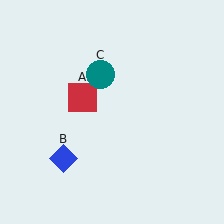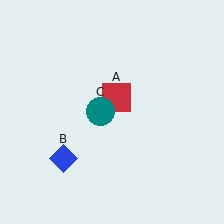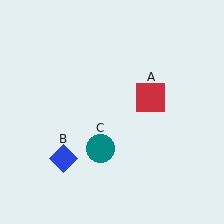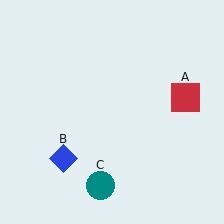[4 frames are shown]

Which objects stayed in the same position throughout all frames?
Blue diamond (object B) remained stationary.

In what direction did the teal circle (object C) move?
The teal circle (object C) moved down.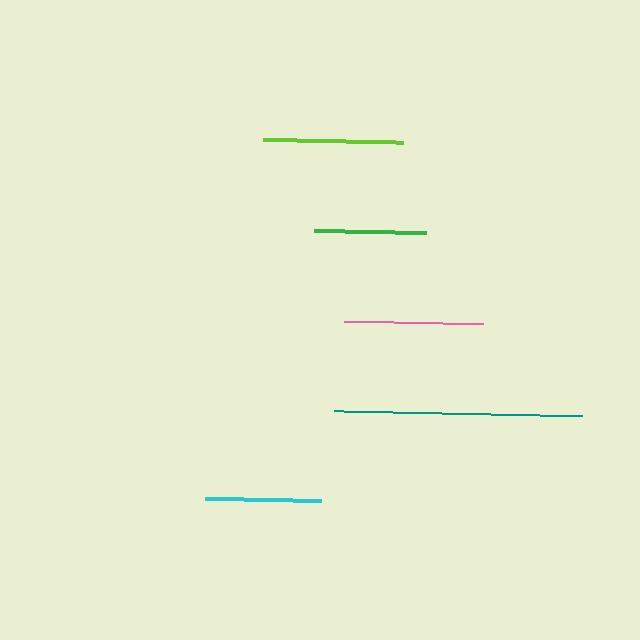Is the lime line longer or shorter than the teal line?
The teal line is longer than the lime line.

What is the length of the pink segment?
The pink segment is approximately 139 pixels long.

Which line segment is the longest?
The teal line is the longest at approximately 248 pixels.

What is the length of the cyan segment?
The cyan segment is approximately 116 pixels long.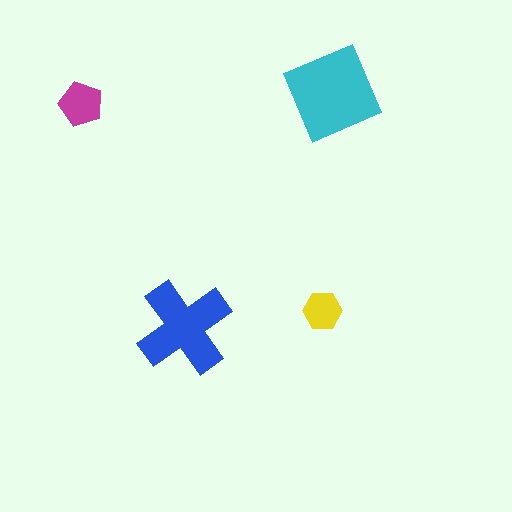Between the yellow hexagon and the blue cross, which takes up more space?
The blue cross.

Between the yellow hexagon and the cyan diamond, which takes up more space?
The cyan diamond.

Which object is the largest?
The cyan diamond.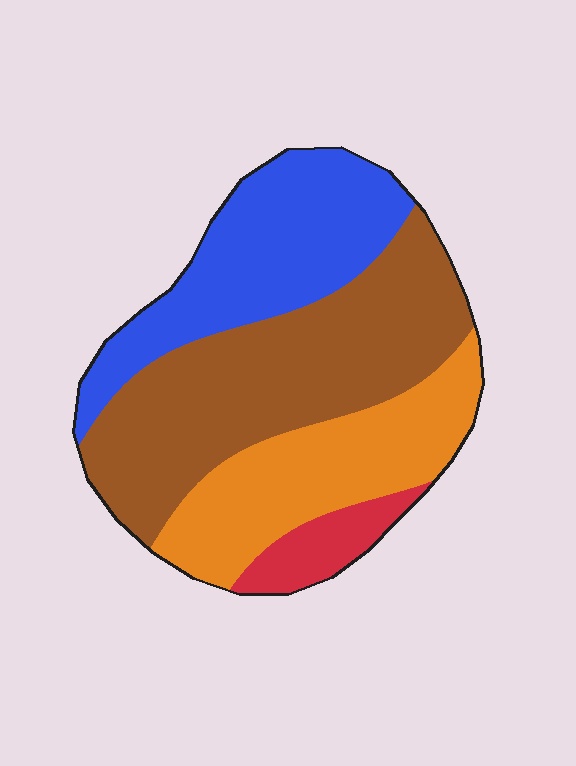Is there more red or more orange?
Orange.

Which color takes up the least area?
Red, at roughly 5%.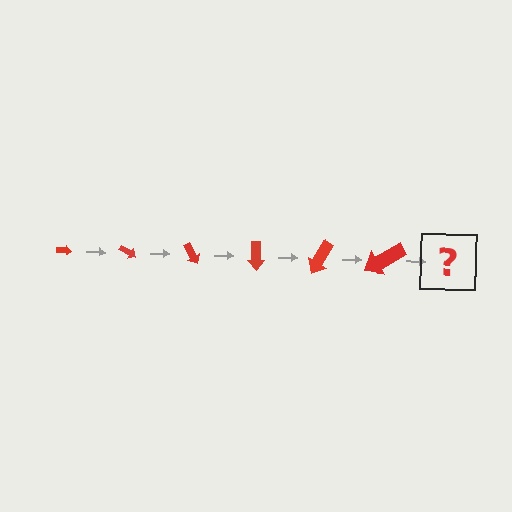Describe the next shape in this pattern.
It should be an arrow, larger than the previous one and rotated 180 degrees from the start.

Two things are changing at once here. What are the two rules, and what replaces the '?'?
The two rules are that the arrow grows larger each step and it rotates 30 degrees each step. The '?' should be an arrow, larger than the previous one and rotated 180 degrees from the start.